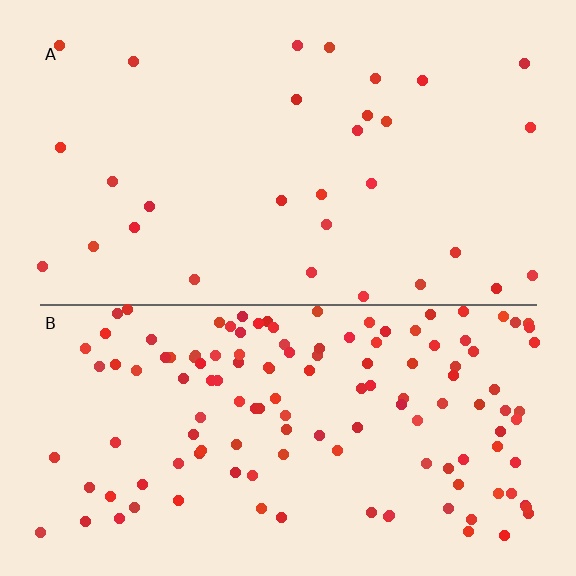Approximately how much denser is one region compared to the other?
Approximately 4.5× — region B over region A.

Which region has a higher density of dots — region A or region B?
B (the bottom).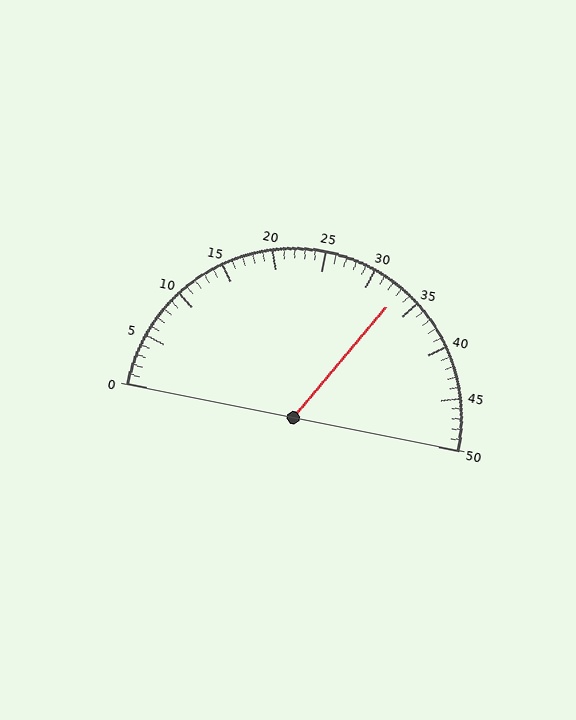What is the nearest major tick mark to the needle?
The nearest major tick mark is 35.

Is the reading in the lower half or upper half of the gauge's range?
The reading is in the upper half of the range (0 to 50).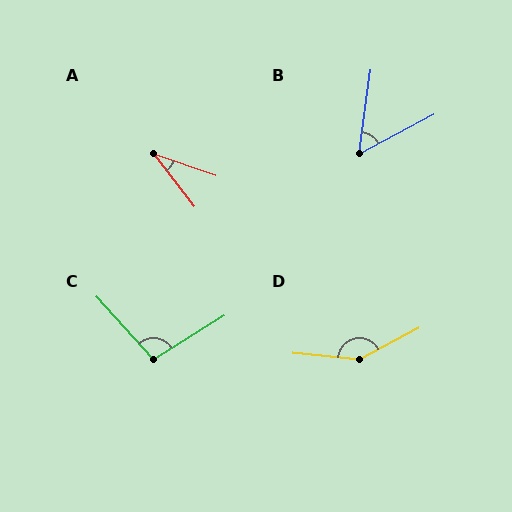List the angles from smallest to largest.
A (33°), B (54°), C (100°), D (147°).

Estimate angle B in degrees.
Approximately 54 degrees.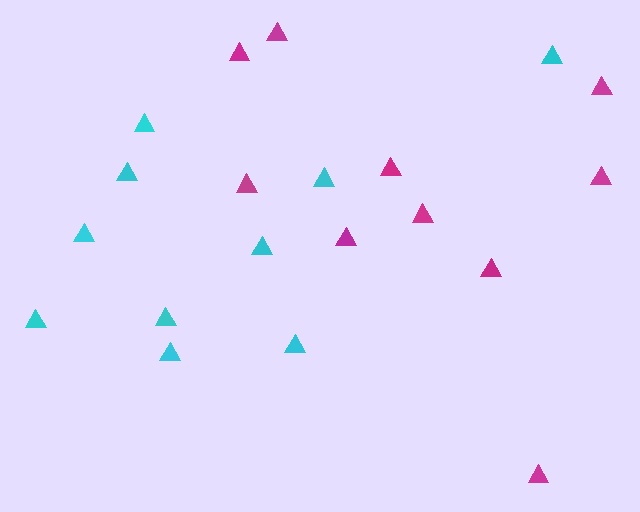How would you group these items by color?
There are 2 groups: one group of magenta triangles (10) and one group of cyan triangles (10).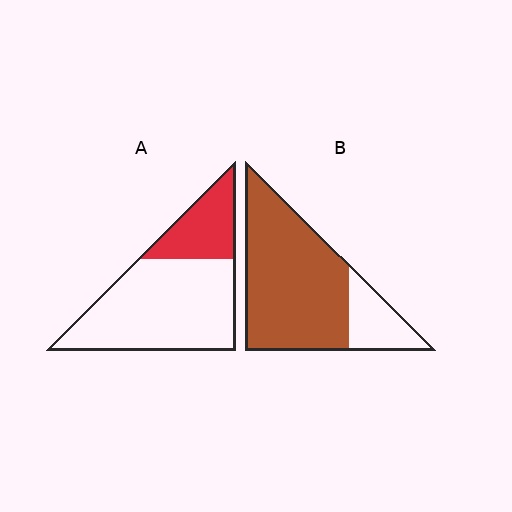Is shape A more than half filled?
No.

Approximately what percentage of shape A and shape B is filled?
A is approximately 25% and B is approximately 80%.